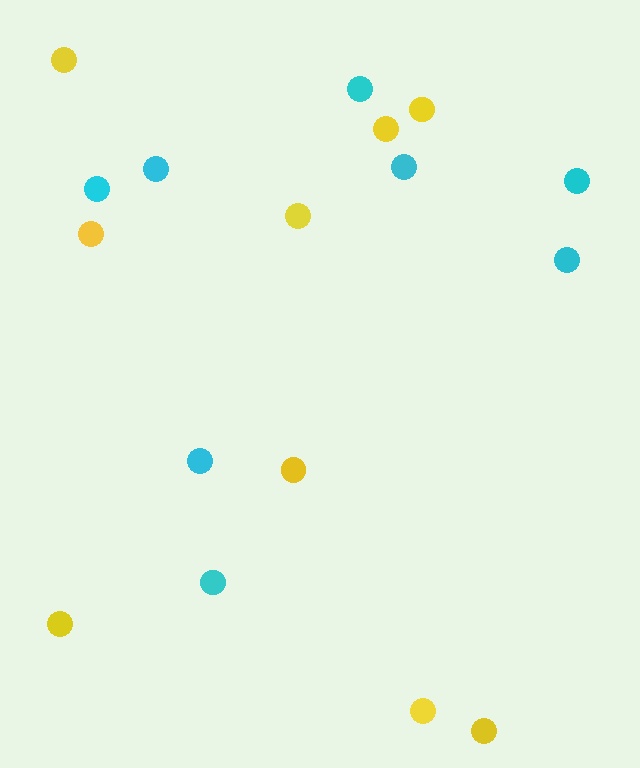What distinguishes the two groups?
There are 2 groups: one group of yellow circles (9) and one group of cyan circles (8).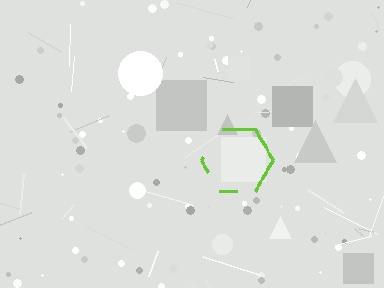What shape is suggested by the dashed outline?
The dashed outline suggests a hexagon.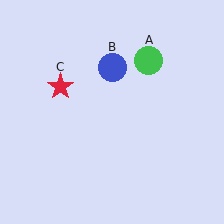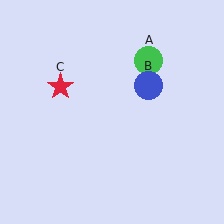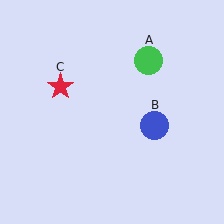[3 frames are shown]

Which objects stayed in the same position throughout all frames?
Green circle (object A) and red star (object C) remained stationary.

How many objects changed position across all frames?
1 object changed position: blue circle (object B).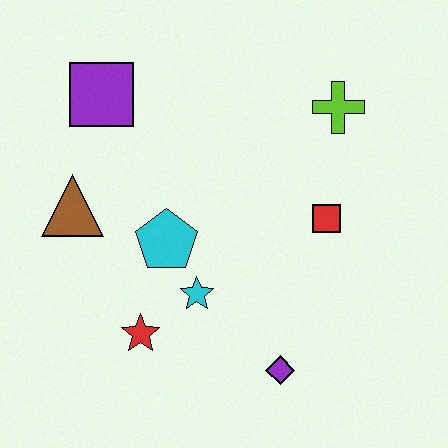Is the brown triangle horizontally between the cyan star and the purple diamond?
No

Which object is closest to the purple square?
The brown triangle is closest to the purple square.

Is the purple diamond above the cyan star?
No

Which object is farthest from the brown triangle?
The lime cross is farthest from the brown triangle.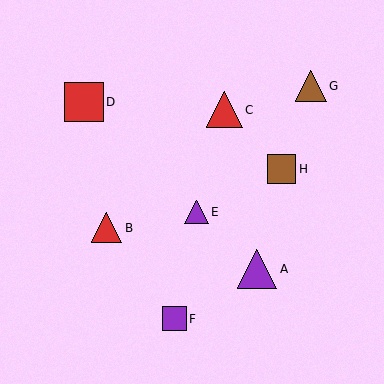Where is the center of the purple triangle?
The center of the purple triangle is at (196, 212).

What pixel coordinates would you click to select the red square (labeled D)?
Click at (84, 102) to select the red square D.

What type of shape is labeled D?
Shape D is a red square.